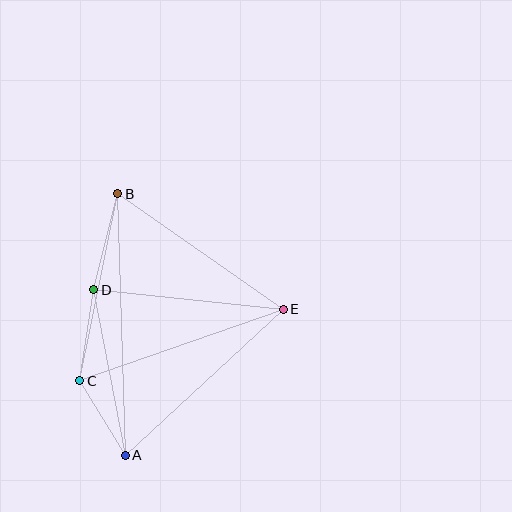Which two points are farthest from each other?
Points A and B are farthest from each other.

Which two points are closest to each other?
Points A and C are closest to each other.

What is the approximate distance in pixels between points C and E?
The distance between C and E is approximately 216 pixels.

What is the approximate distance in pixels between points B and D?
The distance between B and D is approximately 99 pixels.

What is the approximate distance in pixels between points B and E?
The distance between B and E is approximately 202 pixels.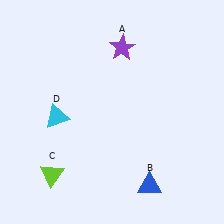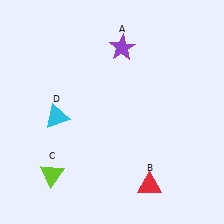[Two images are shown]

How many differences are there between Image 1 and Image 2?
There is 1 difference between the two images.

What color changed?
The triangle (B) changed from blue in Image 1 to red in Image 2.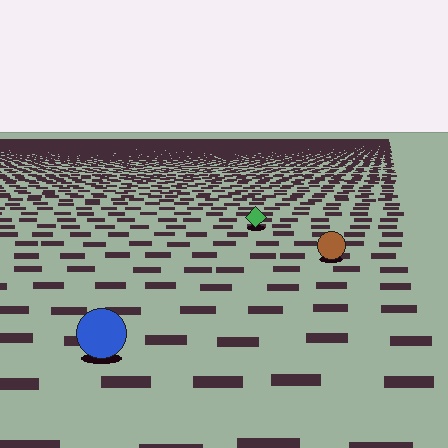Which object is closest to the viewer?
The blue circle is closest. The texture marks near it are larger and more spread out.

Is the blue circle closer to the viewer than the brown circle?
Yes. The blue circle is closer — you can tell from the texture gradient: the ground texture is coarser near it.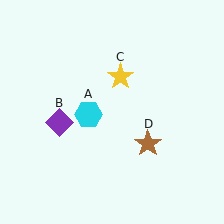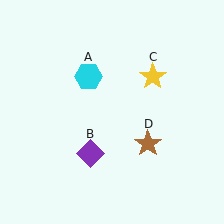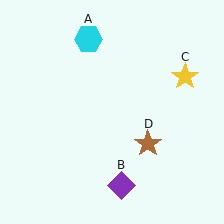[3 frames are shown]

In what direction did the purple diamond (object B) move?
The purple diamond (object B) moved down and to the right.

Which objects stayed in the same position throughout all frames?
Brown star (object D) remained stationary.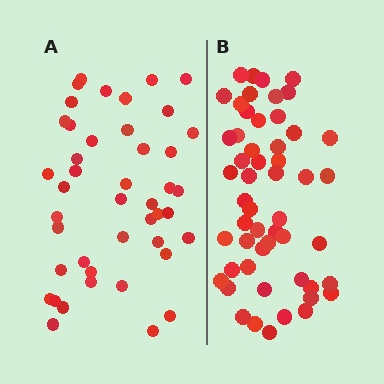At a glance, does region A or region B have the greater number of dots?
Region B (the right region) has more dots.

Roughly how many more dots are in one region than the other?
Region B has roughly 8 or so more dots than region A.